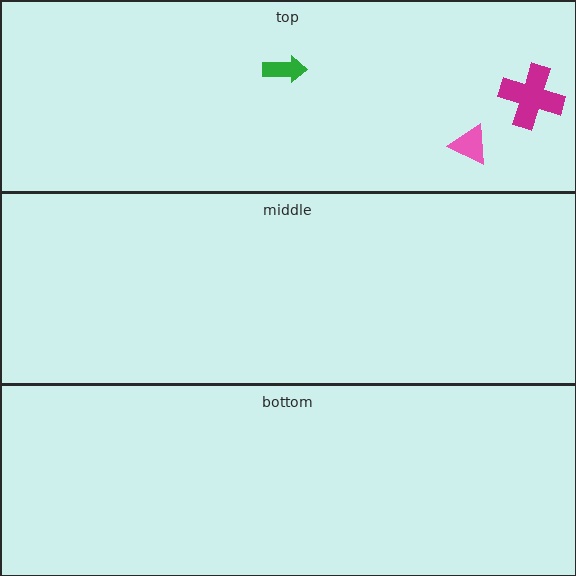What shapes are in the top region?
The magenta cross, the green arrow, the pink triangle.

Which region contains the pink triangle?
The top region.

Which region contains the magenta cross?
The top region.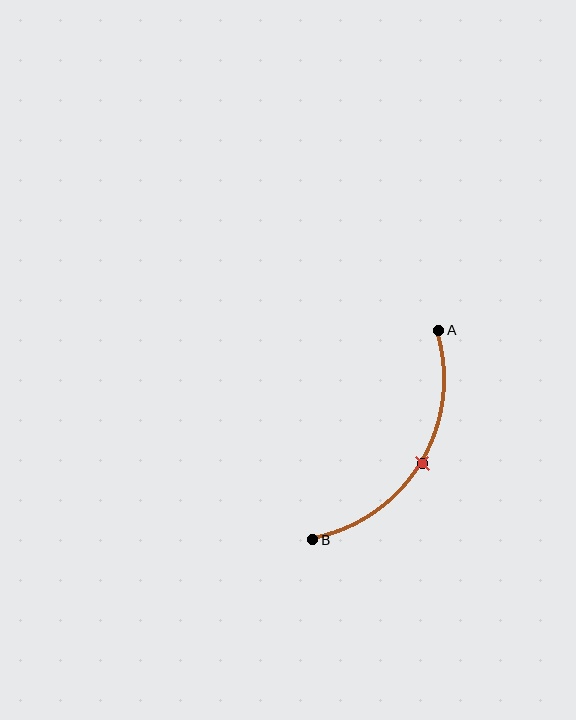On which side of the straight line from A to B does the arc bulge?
The arc bulges to the right of the straight line connecting A and B.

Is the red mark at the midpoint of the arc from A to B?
Yes. The red mark lies on the arc at equal arc-length from both A and B — it is the arc midpoint.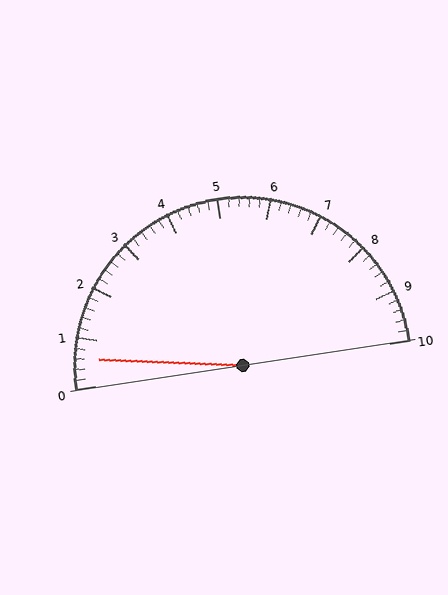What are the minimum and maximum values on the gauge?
The gauge ranges from 0 to 10.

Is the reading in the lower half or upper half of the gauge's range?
The reading is in the lower half of the range (0 to 10).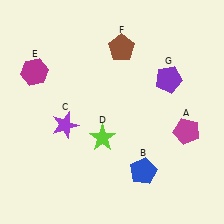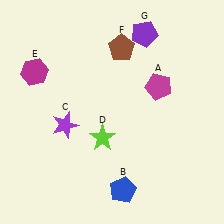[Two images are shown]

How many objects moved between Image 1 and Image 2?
3 objects moved between the two images.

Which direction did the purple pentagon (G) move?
The purple pentagon (G) moved up.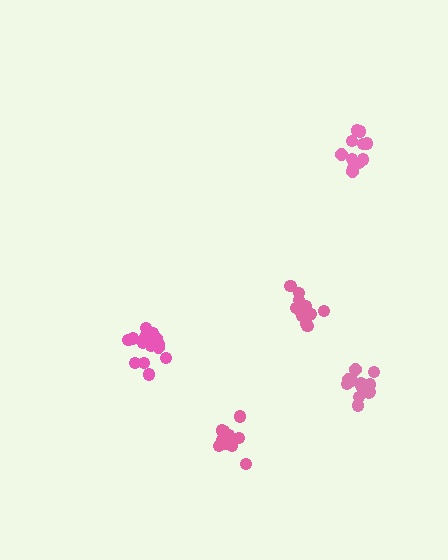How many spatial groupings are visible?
There are 5 spatial groupings.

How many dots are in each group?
Group 1: 11 dots, Group 2: 12 dots, Group 3: 17 dots, Group 4: 15 dots, Group 5: 12 dots (67 total).